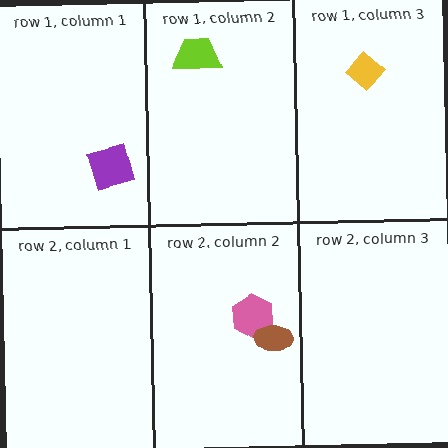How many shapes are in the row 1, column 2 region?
1.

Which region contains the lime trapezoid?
The row 1, column 2 region.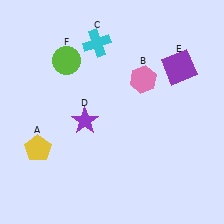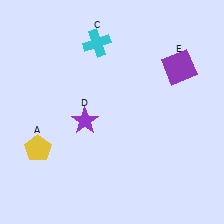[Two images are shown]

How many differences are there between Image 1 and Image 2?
There are 2 differences between the two images.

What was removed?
The lime circle (F), the pink hexagon (B) were removed in Image 2.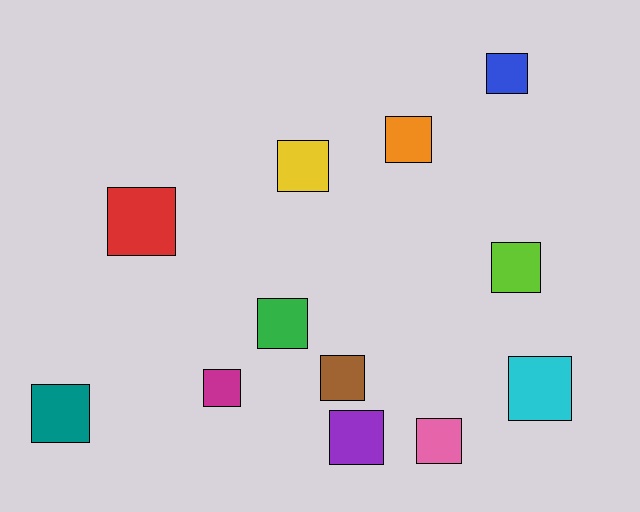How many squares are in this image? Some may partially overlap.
There are 12 squares.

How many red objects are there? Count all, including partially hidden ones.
There is 1 red object.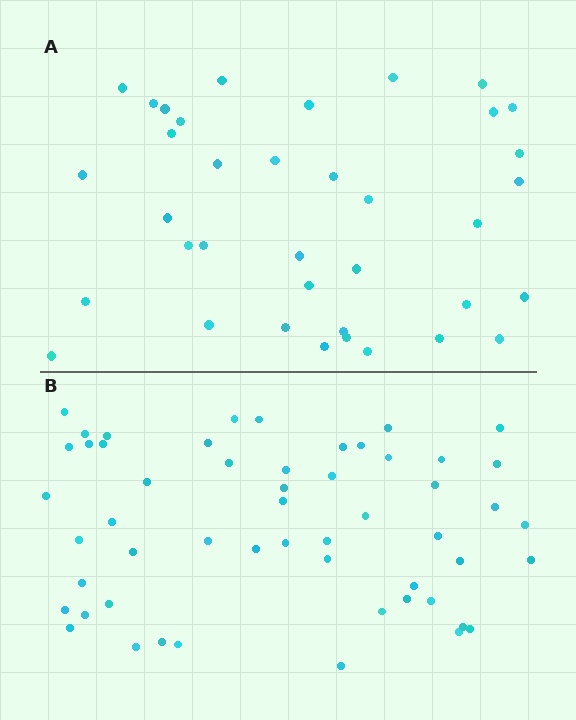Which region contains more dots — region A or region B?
Region B (the bottom region) has more dots.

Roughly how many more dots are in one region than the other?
Region B has approximately 15 more dots than region A.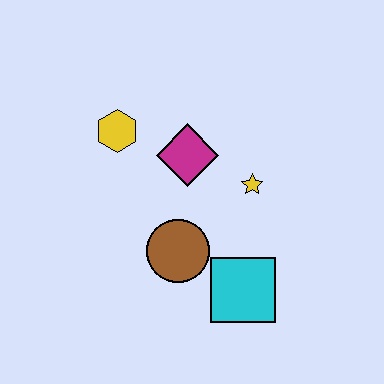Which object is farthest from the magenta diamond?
The cyan square is farthest from the magenta diamond.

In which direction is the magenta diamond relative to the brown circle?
The magenta diamond is above the brown circle.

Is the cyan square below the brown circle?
Yes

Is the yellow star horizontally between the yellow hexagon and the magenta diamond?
No